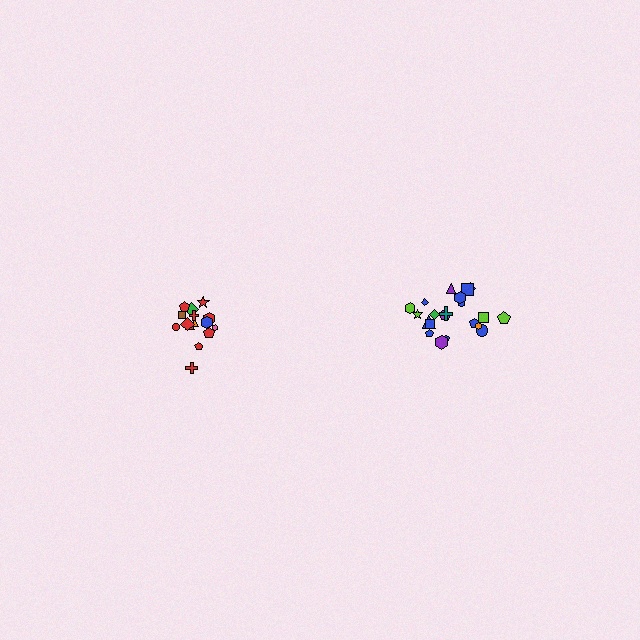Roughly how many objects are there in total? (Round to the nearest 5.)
Roughly 35 objects in total.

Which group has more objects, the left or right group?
The right group.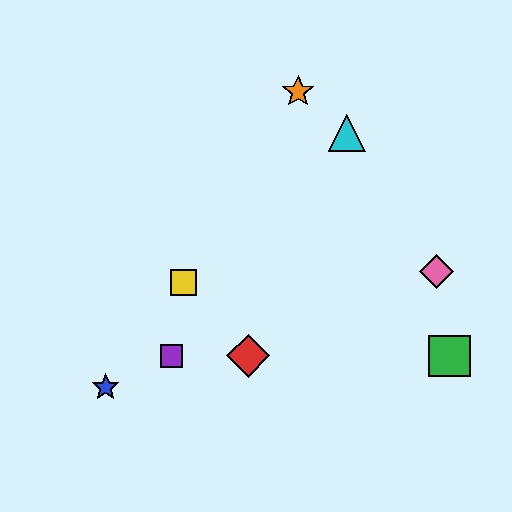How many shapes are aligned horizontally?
3 shapes (the red diamond, the green square, the purple square) are aligned horizontally.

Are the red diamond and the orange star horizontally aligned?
No, the red diamond is at y≈356 and the orange star is at y≈92.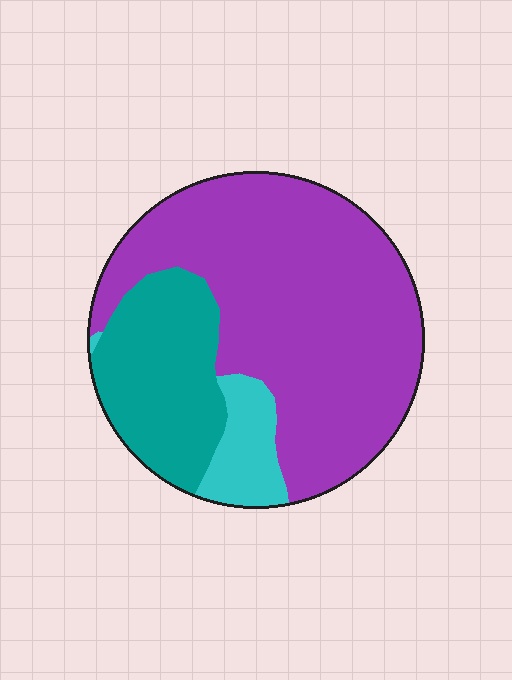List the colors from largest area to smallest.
From largest to smallest: purple, teal, cyan.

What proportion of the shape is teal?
Teal covers about 25% of the shape.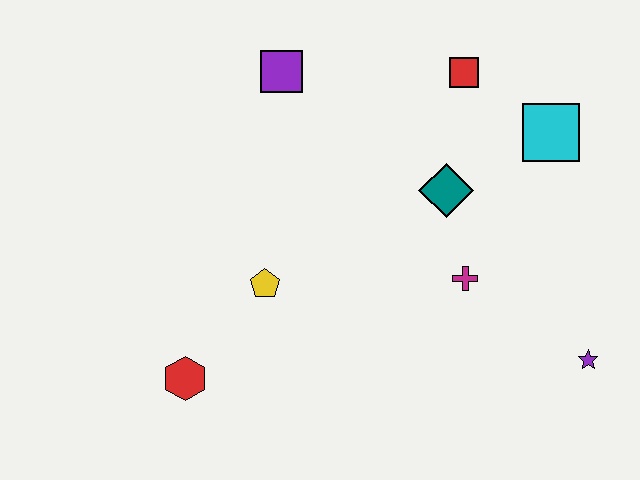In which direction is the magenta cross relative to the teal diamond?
The magenta cross is below the teal diamond.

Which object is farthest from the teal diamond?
The red hexagon is farthest from the teal diamond.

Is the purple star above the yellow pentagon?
No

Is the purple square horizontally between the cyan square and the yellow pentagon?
Yes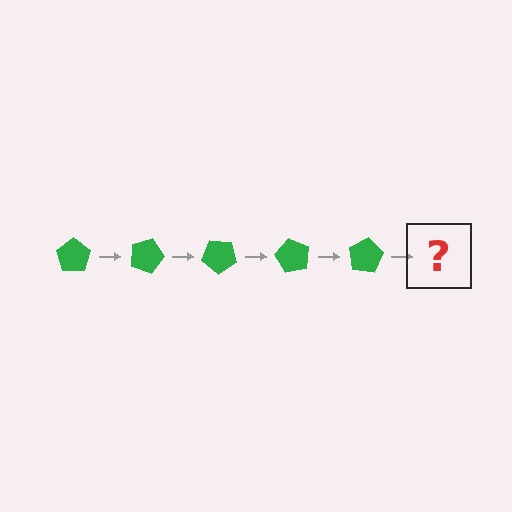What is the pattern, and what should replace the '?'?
The pattern is that the pentagon rotates 20 degrees each step. The '?' should be a green pentagon rotated 100 degrees.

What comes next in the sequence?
The next element should be a green pentagon rotated 100 degrees.